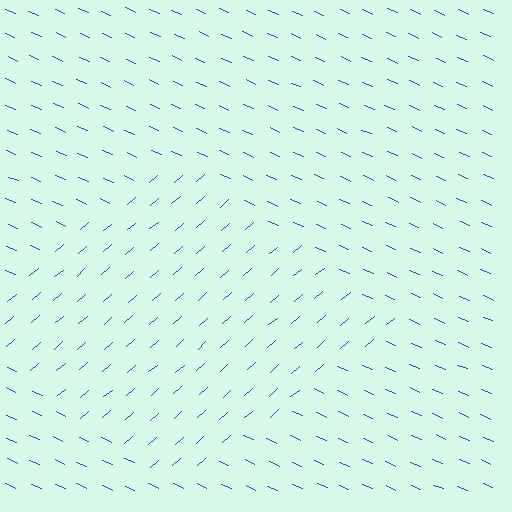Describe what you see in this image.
The image is filled with small blue line segments. A diamond region in the image has lines oriented differently from the surrounding lines, creating a visible texture boundary.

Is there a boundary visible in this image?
Yes, there is a texture boundary formed by a change in line orientation.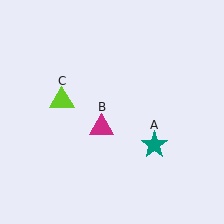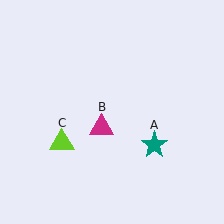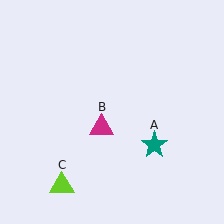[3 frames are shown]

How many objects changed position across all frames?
1 object changed position: lime triangle (object C).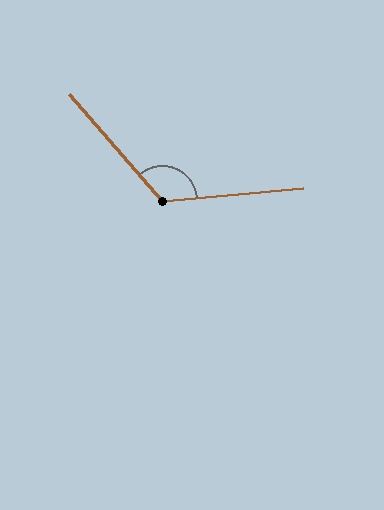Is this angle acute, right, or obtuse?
It is obtuse.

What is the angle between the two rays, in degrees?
Approximately 126 degrees.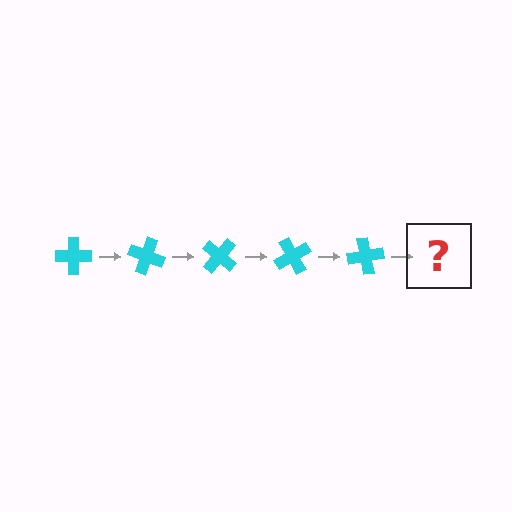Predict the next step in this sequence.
The next step is a cyan cross rotated 100 degrees.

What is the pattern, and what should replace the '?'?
The pattern is that the cross rotates 20 degrees each step. The '?' should be a cyan cross rotated 100 degrees.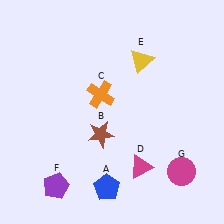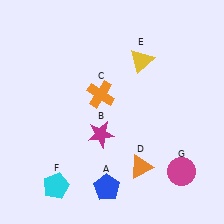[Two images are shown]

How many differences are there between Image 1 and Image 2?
There are 3 differences between the two images.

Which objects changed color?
B changed from brown to magenta. D changed from magenta to orange. F changed from purple to cyan.